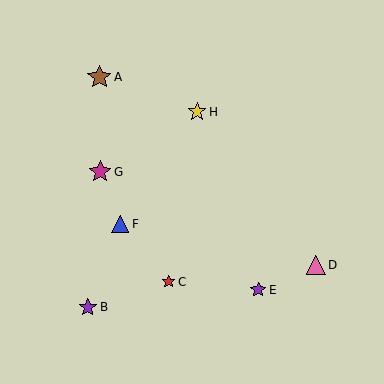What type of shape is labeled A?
Shape A is a brown star.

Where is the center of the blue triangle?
The center of the blue triangle is at (120, 224).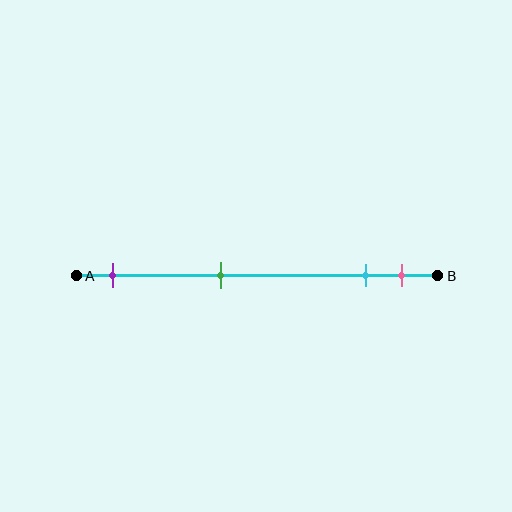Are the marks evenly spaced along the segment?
No, the marks are not evenly spaced.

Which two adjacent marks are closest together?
The cyan and pink marks are the closest adjacent pair.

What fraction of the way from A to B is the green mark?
The green mark is approximately 40% (0.4) of the way from A to B.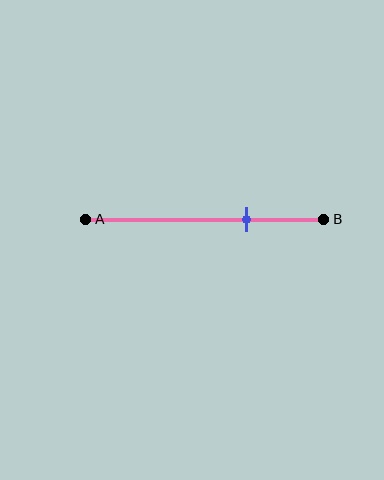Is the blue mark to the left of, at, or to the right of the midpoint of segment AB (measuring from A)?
The blue mark is to the right of the midpoint of segment AB.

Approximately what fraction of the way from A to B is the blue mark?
The blue mark is approximately 65% of the way from A to B.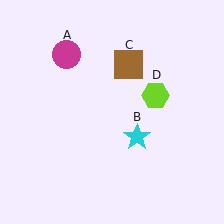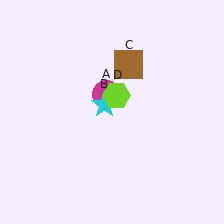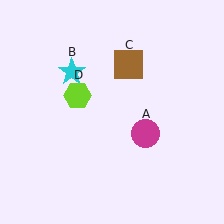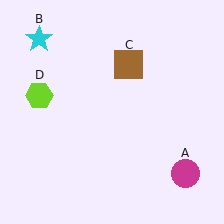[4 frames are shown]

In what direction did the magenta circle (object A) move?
The magenta circle (object A) moved down and to the right.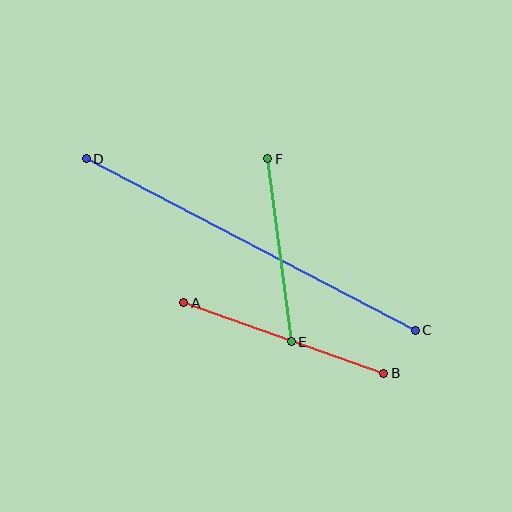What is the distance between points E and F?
The distance is approximately 185 pixels.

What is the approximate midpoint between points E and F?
The midpoint is at approximately (280, 250) pixels.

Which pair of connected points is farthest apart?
Points C and D are farthest apart.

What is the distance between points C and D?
The distance is approximately 371 pixels.